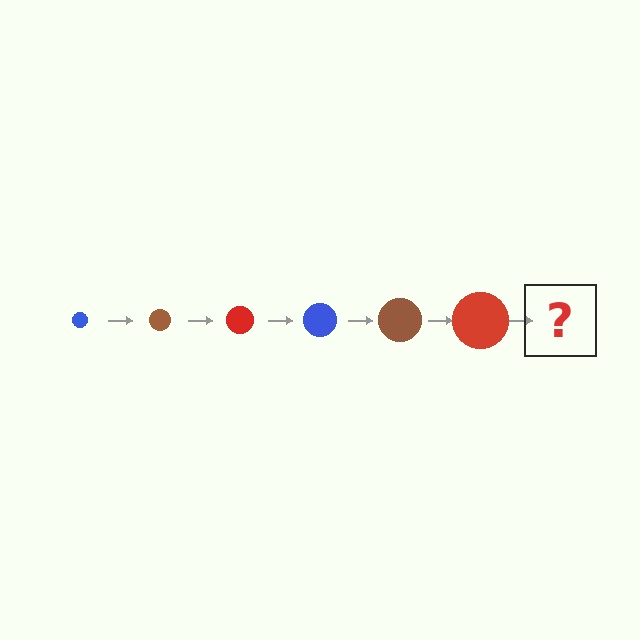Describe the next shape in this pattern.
It should be a blue circle, larger than the previous one.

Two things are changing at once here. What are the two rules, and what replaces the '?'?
The two rules are that the circle grows larger each step and the color cycles through blue, brown, and red. The '?' should be a blue circle, larger than the previous one.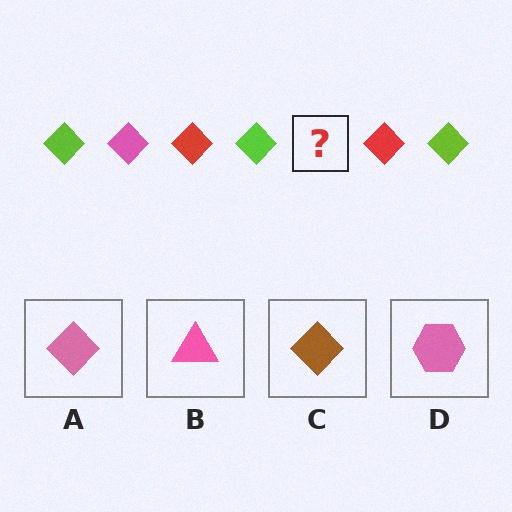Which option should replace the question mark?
Option A.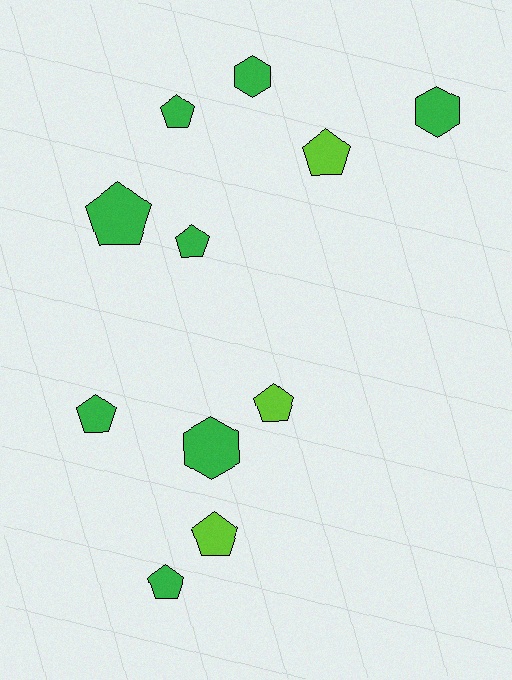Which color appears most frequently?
Green, with 8 objects.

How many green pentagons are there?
There are 5 green pentagons.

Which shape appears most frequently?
Pentagon, with 8 objects.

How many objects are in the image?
There are 11 objects.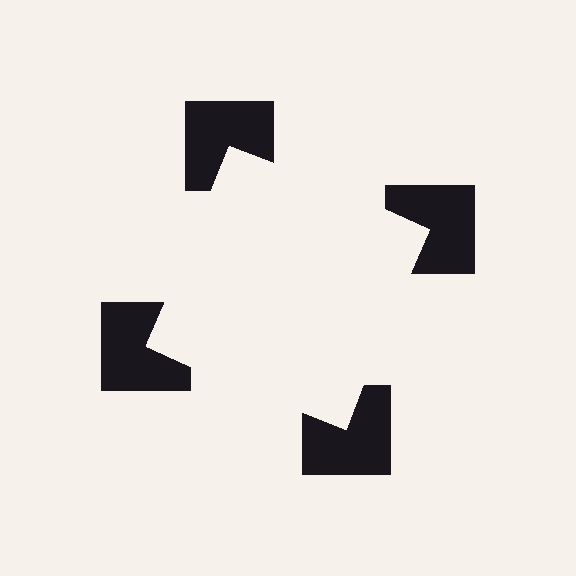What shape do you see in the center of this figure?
An illusory square — its edges are inferred from the aligned wedge cuts in the notched squares, not physically drawn.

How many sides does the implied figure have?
4 sides.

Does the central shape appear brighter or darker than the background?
It typically appears slightly brighter than the background, even though no actual brightness change is drawn.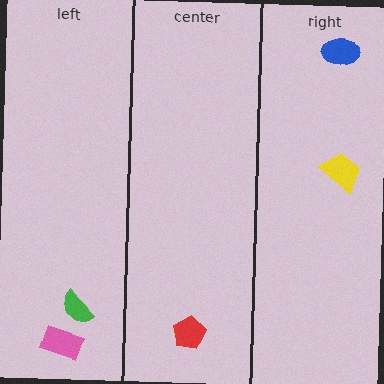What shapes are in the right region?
The yellow trapezoid, the blue ellipse.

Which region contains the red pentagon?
The center region.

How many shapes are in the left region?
2.